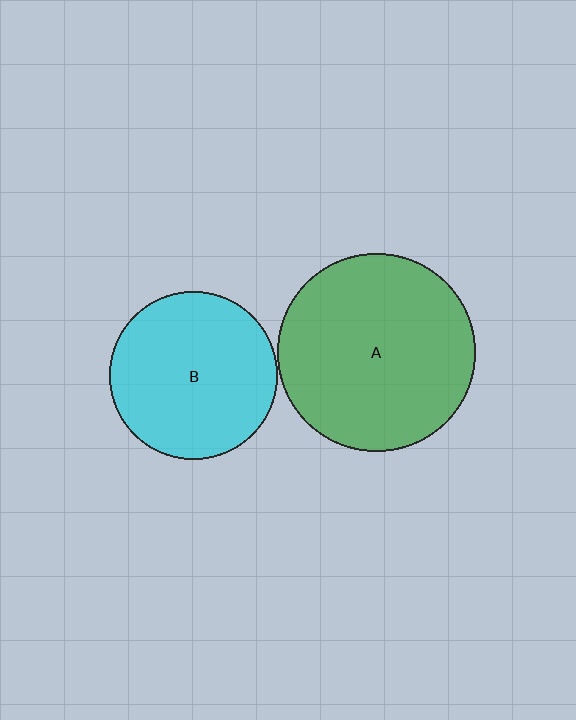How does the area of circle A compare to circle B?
Approximately 1.4 times.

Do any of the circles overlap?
No, none of the circles overlap.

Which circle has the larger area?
Circle A (green).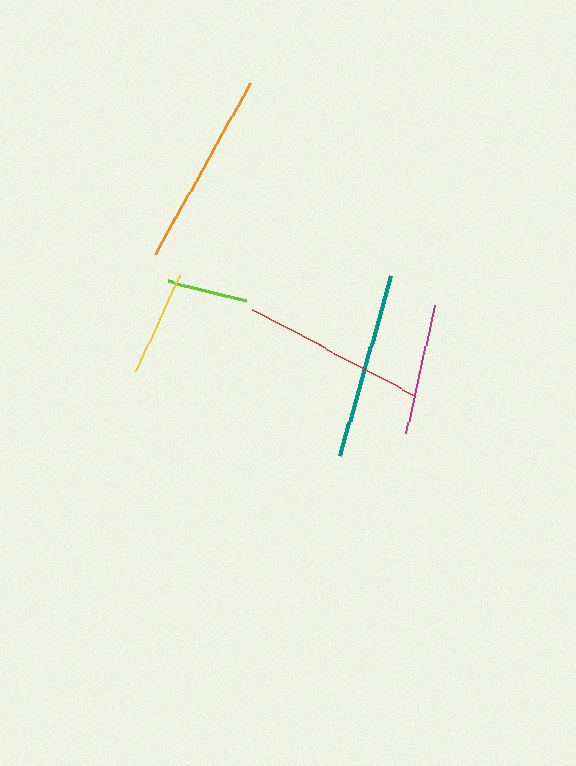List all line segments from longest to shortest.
From longest to shortest: orange, teal, red, magenta, yellow, lime.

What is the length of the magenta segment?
The magenta segment is approximately 131 pixels long.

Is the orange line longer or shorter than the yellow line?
The orange line is longer than the yellow line.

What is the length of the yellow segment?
The yellow segment is approximately 106 pixels long.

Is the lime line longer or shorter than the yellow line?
The yellow line is longer than the lime line.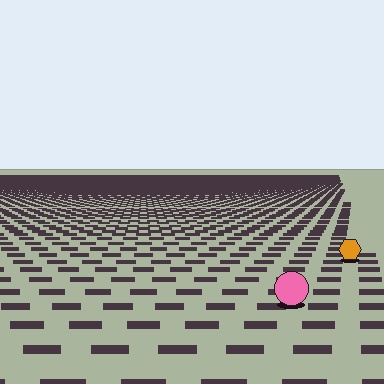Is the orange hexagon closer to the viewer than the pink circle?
No. The pink circle is closer — you can tell from the texture gradient: the ground texture is coarser near it.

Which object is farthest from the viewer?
The orange hexagon is farthest from the viewer. It appears smaller and the ground texture around it is denser.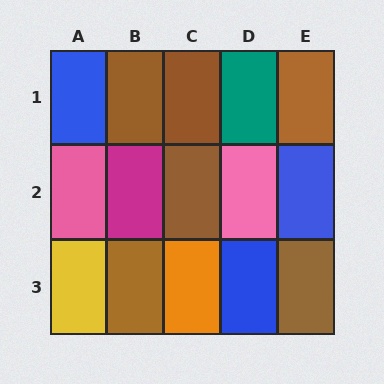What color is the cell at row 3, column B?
Brown.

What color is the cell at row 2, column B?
Magenta.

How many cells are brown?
6 cells are brown.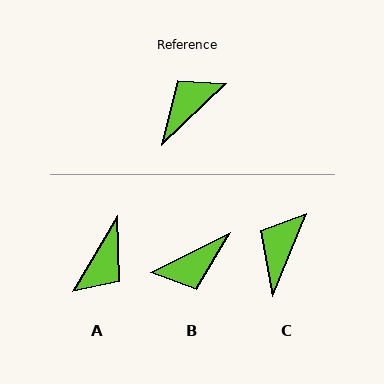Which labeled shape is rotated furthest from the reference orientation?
A, about 165 degrees away.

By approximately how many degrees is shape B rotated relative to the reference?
Approximately 163 degrees counter-clockwise.